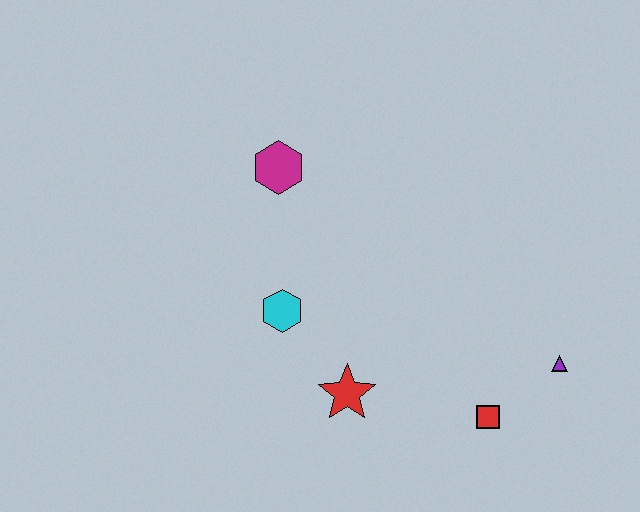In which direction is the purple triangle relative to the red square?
The purple triangle is to the right of the red square.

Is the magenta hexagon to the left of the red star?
Yes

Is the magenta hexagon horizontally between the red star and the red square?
No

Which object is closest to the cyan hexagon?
The red star is closest to the cyan hexagon.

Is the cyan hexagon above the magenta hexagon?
No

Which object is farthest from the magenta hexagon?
The purple triangle is farthest from the magenta hexagon.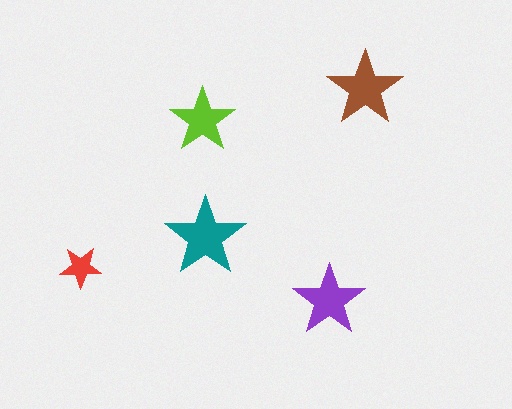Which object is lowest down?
The purple star is bottommost.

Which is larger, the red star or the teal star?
The teal one.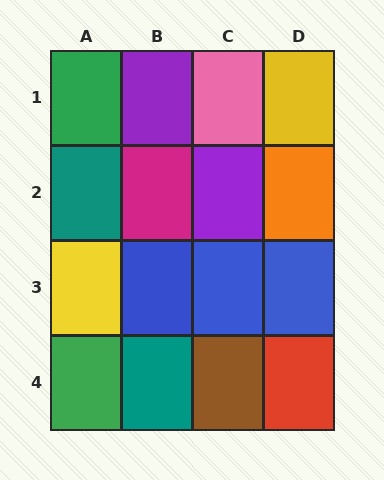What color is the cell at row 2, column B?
Magenta.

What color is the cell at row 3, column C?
Blue.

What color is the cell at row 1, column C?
Pink.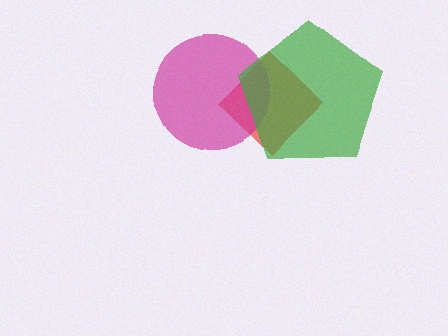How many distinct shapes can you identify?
There are 3 distinct shapes: a red diamond, a magenta circle, a green pentagon.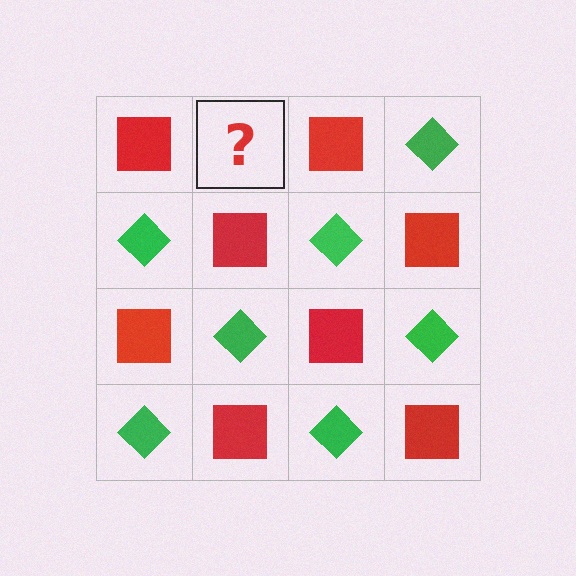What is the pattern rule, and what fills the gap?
The rule is that it alternates red square and green diamond in a checkerboard pattern. The gap should be filled with a green diamond.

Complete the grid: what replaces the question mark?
The question mark should be replaced with a green diamond.